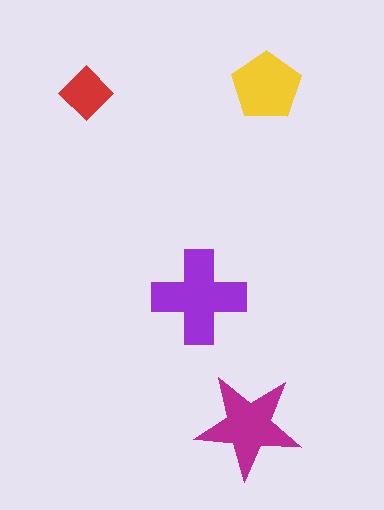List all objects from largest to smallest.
The purple cross, the magenta star, the yellow pentagon, the red diamond.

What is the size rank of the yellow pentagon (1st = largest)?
3rd.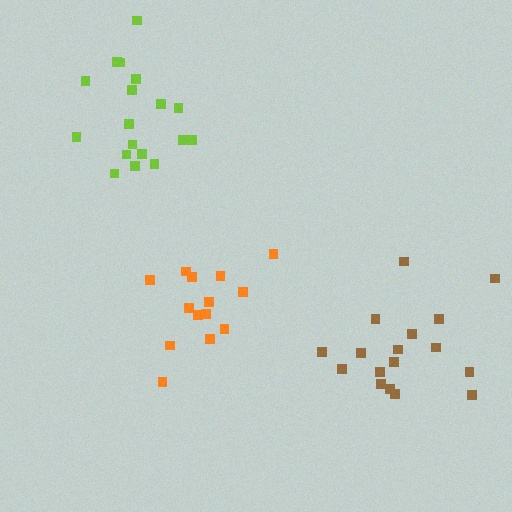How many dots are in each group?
Group 1: 17 dots, Group 2: 14 dots, Group 3: 18 dots (49 total).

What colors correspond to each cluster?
The clusters are colored: brown, orange, lime.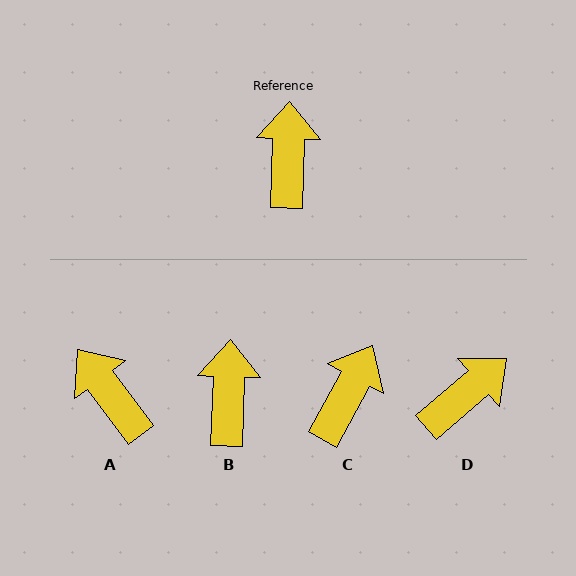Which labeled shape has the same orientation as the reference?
B.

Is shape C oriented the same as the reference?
No, it is off by about 27 degrees.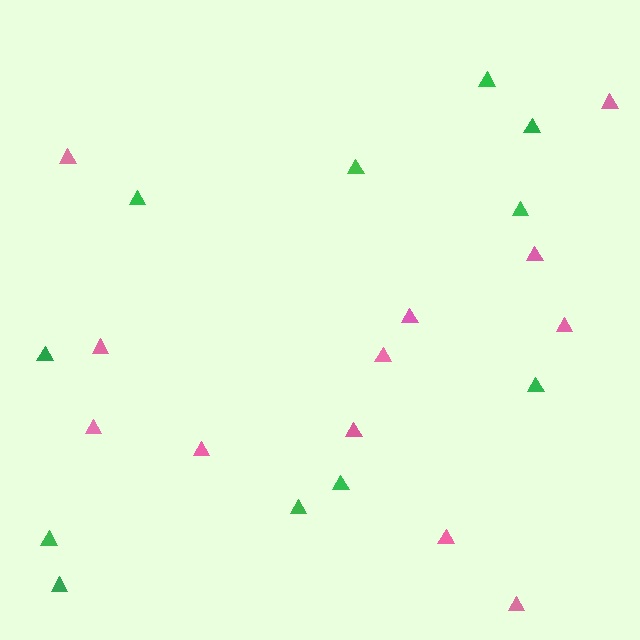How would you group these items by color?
There are 2 groups: one group of pink triangles (12) and one group of green triangles (11).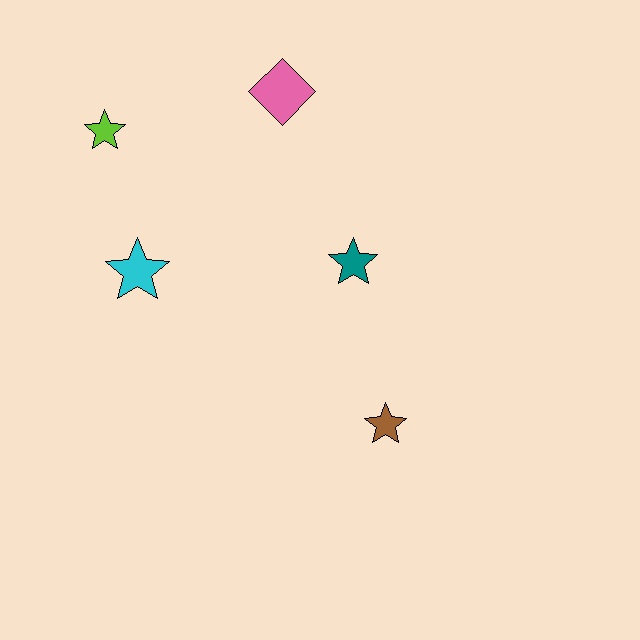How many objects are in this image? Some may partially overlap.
There are 5 objects.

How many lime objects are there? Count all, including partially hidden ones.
There is 1 lime object.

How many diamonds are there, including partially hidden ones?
There is 1 diamond.